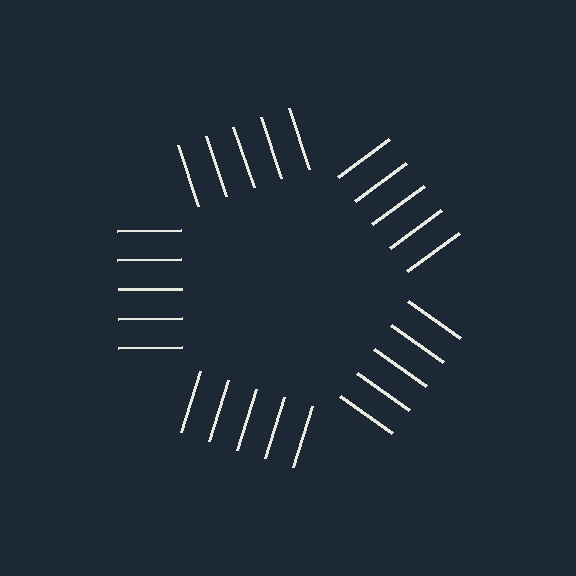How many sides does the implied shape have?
5 sides — the line-ends trace a pentagon.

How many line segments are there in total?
25 — 5 along each of the 5 edges.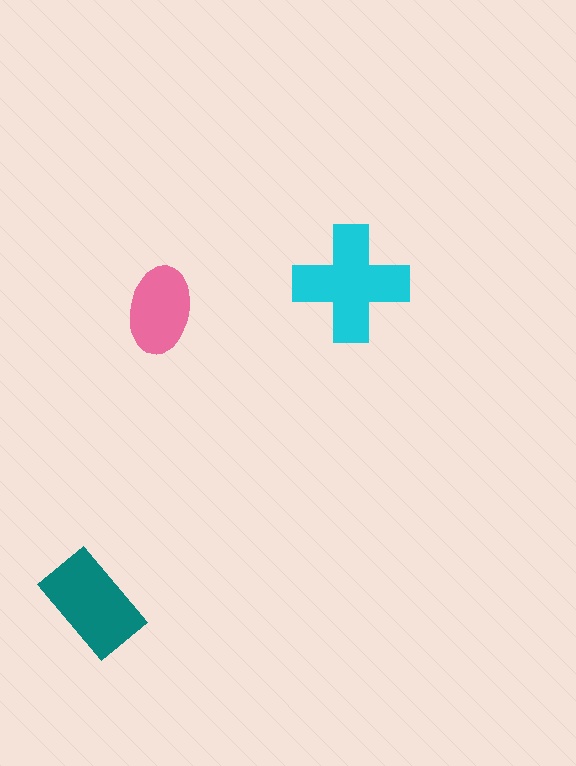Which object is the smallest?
The pink ellipse.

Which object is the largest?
The cyan cross.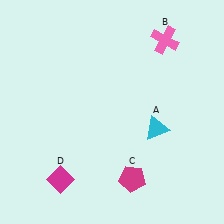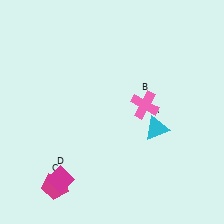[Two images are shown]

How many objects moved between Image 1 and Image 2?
2 objects moved between the two images.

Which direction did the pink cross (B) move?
The pink cross (B) moved down.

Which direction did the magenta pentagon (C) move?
The magenta pentagon (C) moved left.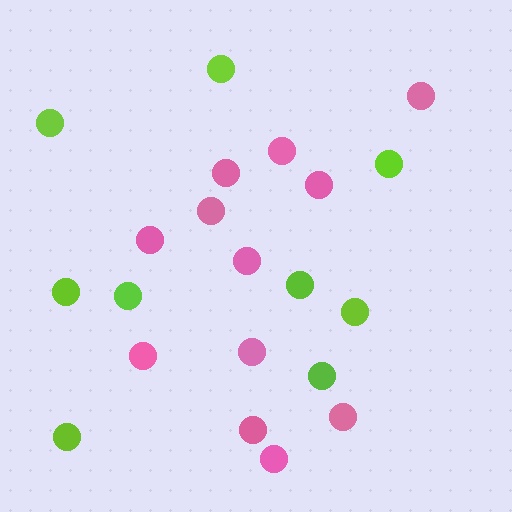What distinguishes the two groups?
There are 2 groups: one group of pink circles (12) and one group of lime circles (9).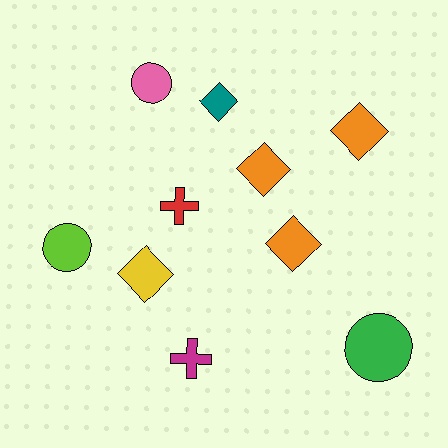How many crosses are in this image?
There are 2 crosses.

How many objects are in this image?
There are 10 objects.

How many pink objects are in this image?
There is 1 pink object.